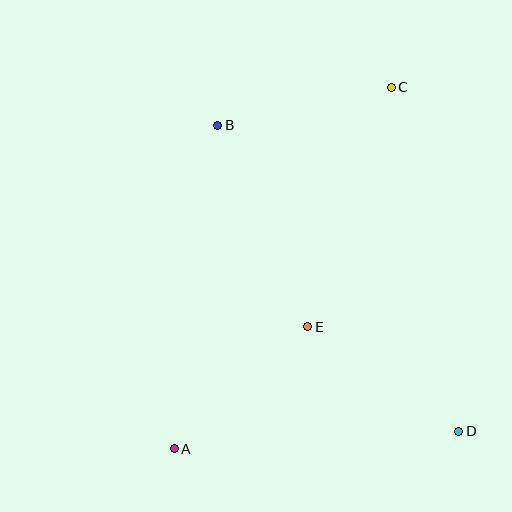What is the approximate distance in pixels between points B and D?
The distance between B and D is approximately 389 pixels.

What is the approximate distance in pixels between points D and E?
The distance between D and E is approximately 183 pixels.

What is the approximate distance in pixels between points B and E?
The distance between B and E is approximately 221 pixels.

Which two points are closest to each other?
Points B and C are closest to each other.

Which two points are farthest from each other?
Points A and C are farthest from each other.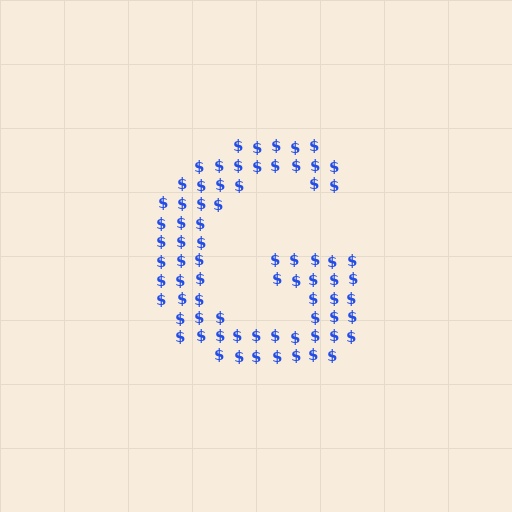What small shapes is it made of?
It is made of small dollar signs.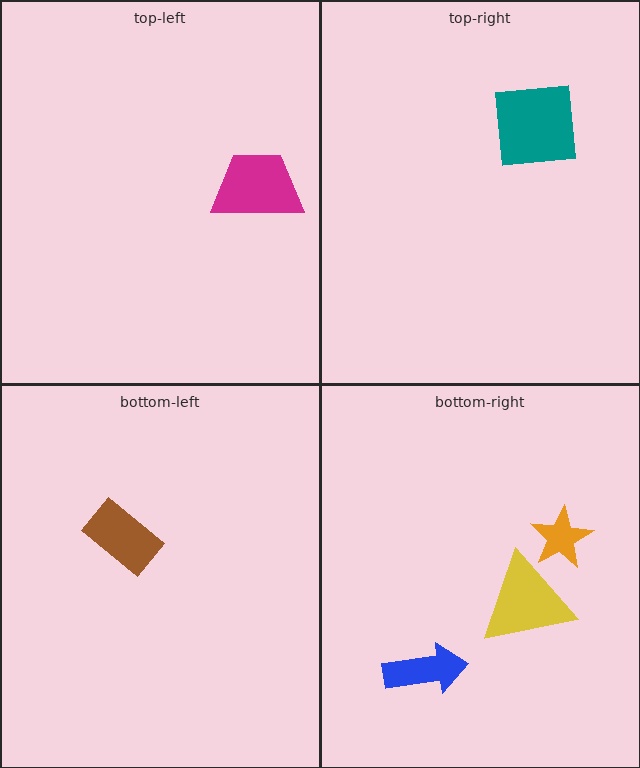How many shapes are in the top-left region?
1.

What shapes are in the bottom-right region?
The blue arrow, the orange star, the yellow triangle.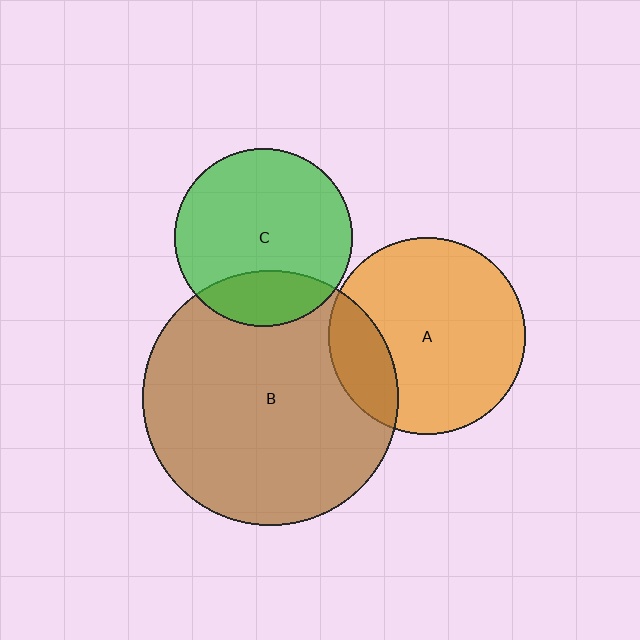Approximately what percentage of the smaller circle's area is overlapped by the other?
Approximately 20%.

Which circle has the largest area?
Circle B (brown).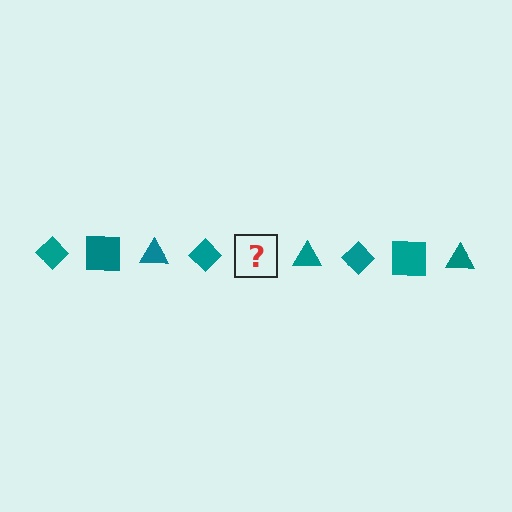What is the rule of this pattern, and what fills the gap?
The rule is that the pattern cycles through diamond, square, triangle shapes in teal. The gap should be filled with a teal square.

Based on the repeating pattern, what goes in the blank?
The blank should be a teal square.